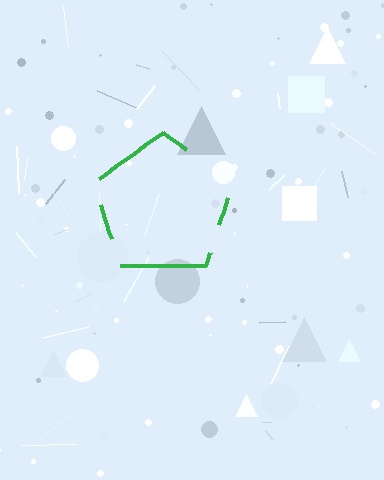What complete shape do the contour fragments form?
The contour fragments form a pentagon.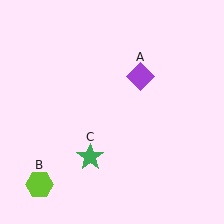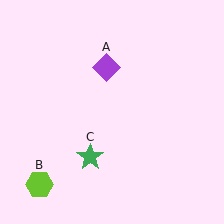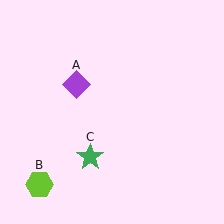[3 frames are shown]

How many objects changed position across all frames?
1 object changed position: purple diamond (object A).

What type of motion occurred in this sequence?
The purple diamond (object A) rotated counterclockwise around the center of the scene.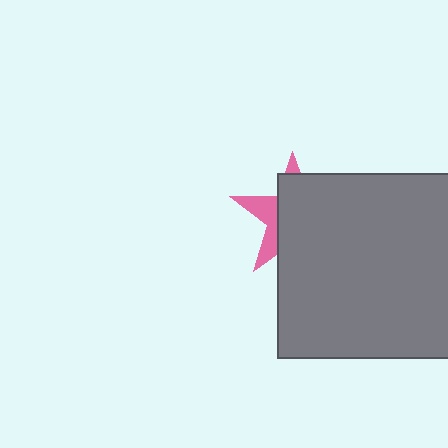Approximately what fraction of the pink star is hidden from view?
Roughly 68% of the pink star is hidden behind the gray square.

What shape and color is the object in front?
The object in front is a gray square.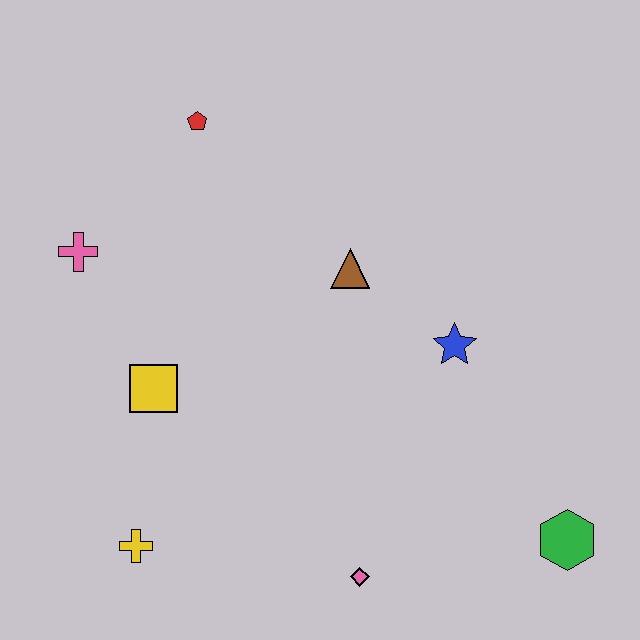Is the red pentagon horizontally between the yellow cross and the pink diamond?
Yes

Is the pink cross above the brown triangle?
Yes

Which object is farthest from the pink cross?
The green hexagon is farthest from the pink cross.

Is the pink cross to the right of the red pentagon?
No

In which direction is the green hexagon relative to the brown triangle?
The green hexagon is below the brown triangle.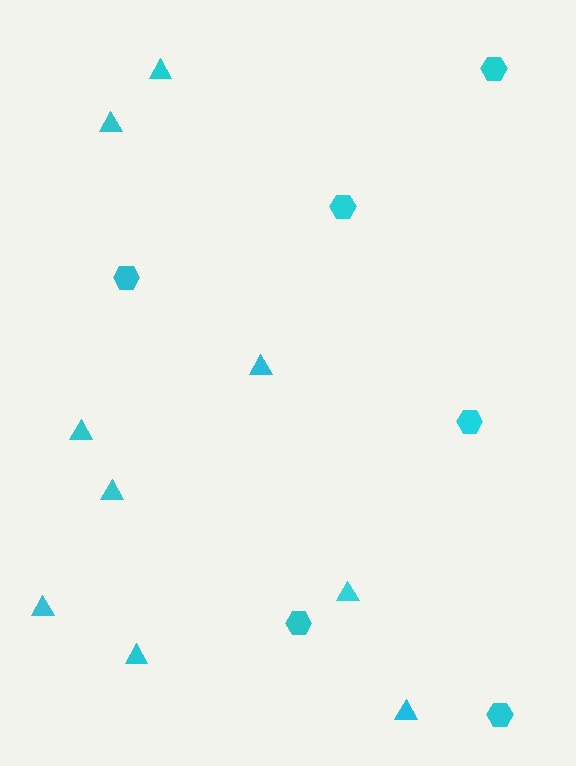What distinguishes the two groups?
There are 2 groups: one group of triangles (9) and one group of hexagons (6).